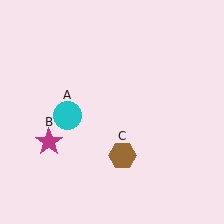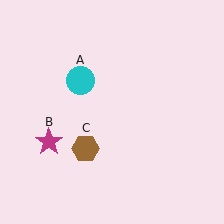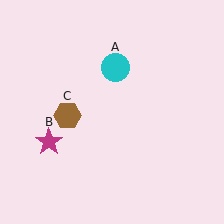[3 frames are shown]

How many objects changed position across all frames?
2 objects changed position: cyan circle (object A), brown hexagon (object C).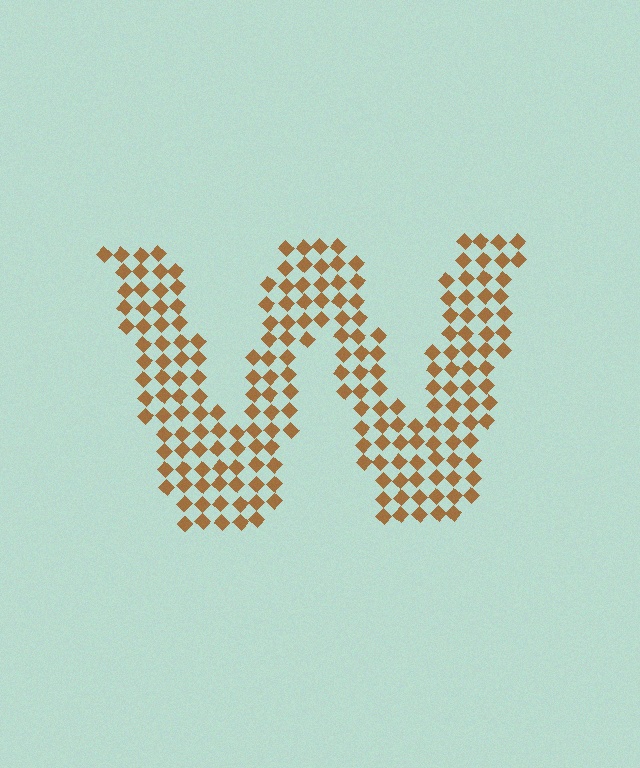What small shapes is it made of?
It is made of small diamonds.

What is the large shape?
The large shape is the letter W.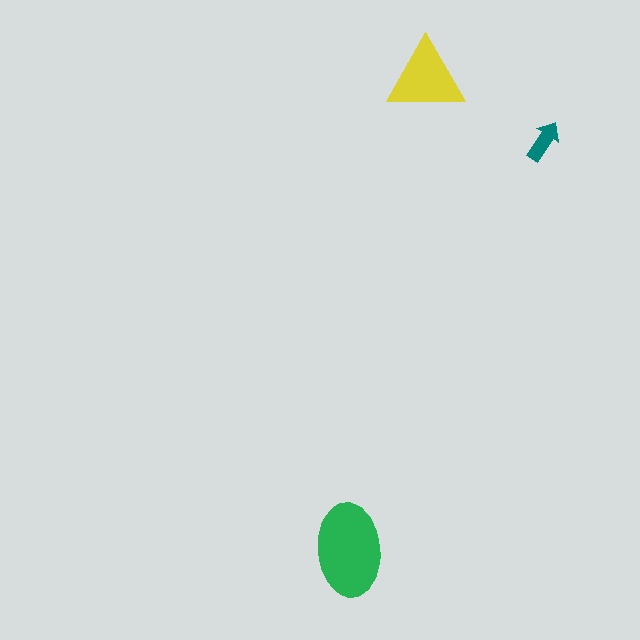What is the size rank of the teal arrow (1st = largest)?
3rd.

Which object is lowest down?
The green ellipse is bottommost.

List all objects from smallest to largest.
The teal arrow, the yellow triangle, the green ellipse.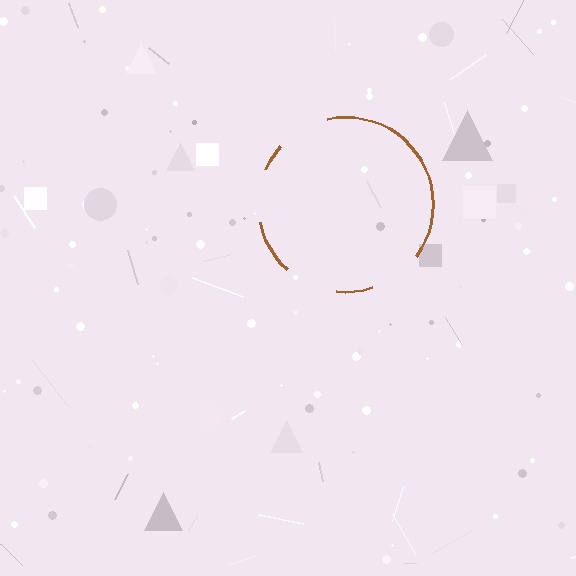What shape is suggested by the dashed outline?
The dashed outline suggests a circle.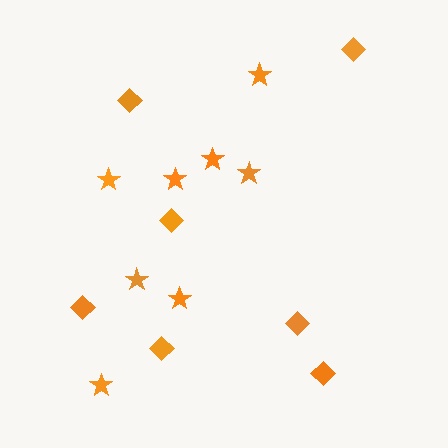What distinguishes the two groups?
There are 2 groups: one group of stars (8) and one group of diamonds (7).